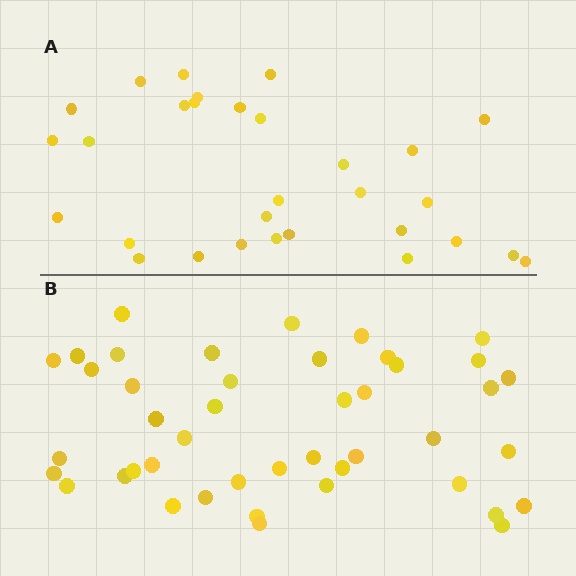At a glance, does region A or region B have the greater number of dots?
Region B (the bottom region) has more dots.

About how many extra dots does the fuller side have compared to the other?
Region B has approximately 15 more dots than region A.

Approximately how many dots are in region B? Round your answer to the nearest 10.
About 40 dots. (The exact count is 44, which rounds to 40.)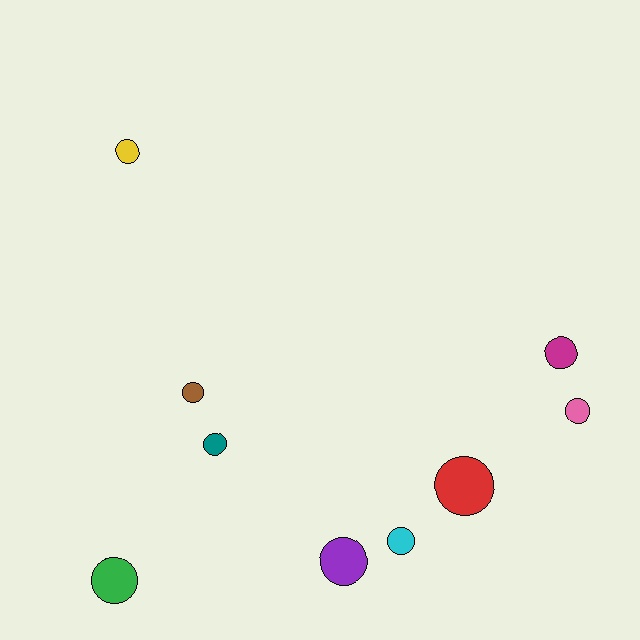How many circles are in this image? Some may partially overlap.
There are 9 circles.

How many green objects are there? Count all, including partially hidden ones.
There is 1 green object.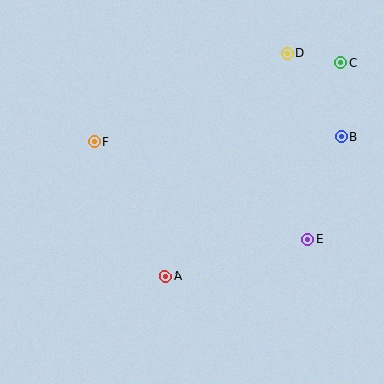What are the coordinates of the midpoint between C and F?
The midpoint between C and F is at (218, 102).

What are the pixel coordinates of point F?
Point F is at (94, 141).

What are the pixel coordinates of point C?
Point C is at (341, 63).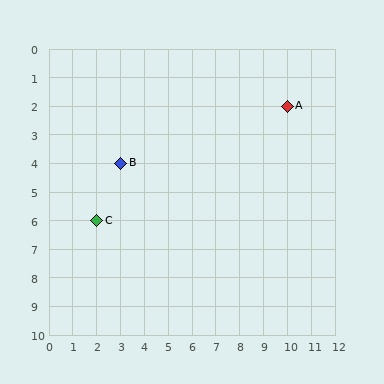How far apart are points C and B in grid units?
Points C and B are 1 column and 2 rows apart (about 2.2 grid units diagonally).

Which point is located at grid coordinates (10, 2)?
Point A is at (10, 2).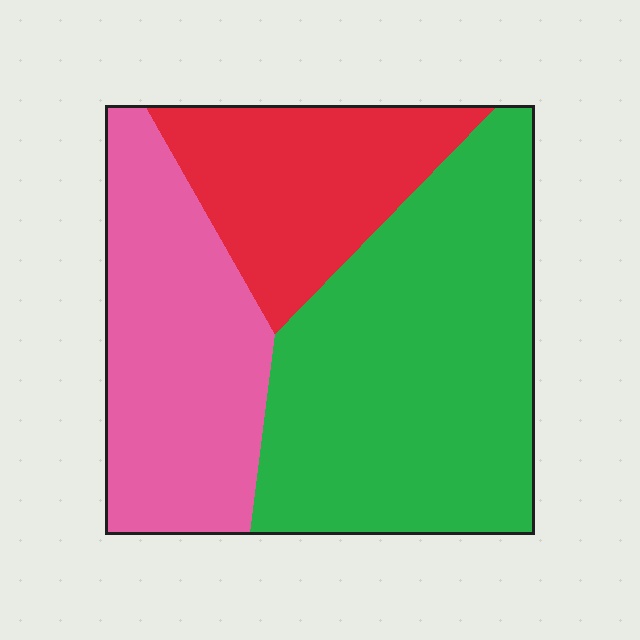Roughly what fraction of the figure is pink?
Pink takes up about one third (1/3) of the figure.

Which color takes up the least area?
Red, at roughly 20%.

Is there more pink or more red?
Pink.